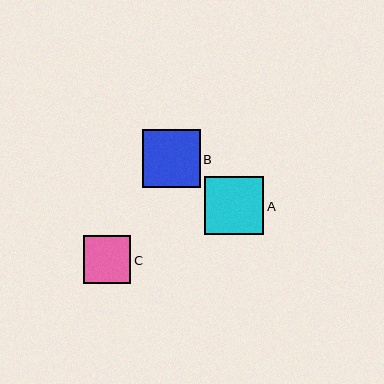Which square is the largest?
Square A is the largest with a size of approximately 59 pixels.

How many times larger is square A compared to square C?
Square A is approximately 1.2 times the size of square C.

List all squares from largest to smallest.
From largest to smallest: A, B, C.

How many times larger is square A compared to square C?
Square A is approximately 1.2 times the size of square C.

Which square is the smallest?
Square C is the smallest with a size of approximately 48 pixels.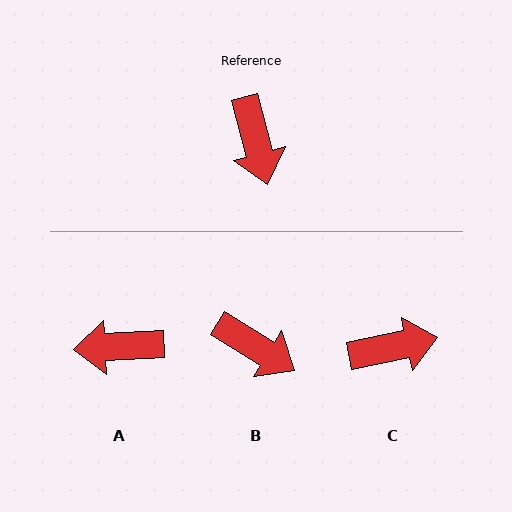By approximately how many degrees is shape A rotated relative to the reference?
Approximately 102 degrees clockwise.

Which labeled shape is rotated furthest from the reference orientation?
A, about 102 degrees away.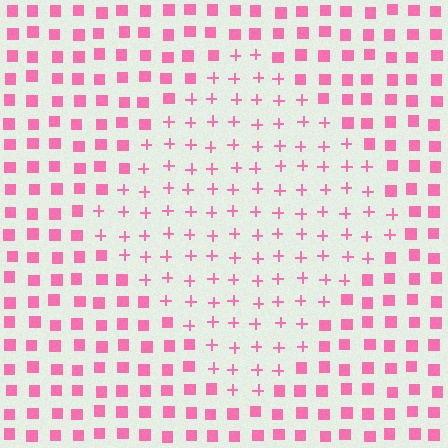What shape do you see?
I see a diamond.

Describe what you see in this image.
The image is filled with small pink elements arranged in a uniform grid. A diamond-shaped region contains plus signs, while the surrounding area contains squares. The boundary is defined purely by the change in element shape.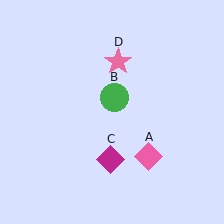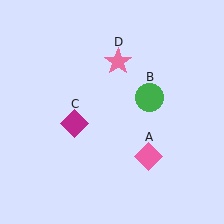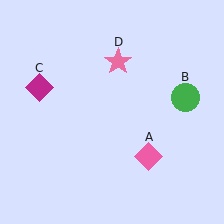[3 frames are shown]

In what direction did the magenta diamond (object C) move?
The magenta diamond (object C) moved up and to the left.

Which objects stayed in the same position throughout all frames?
Pink diamond (object A) and pink star (object D) remained stationary.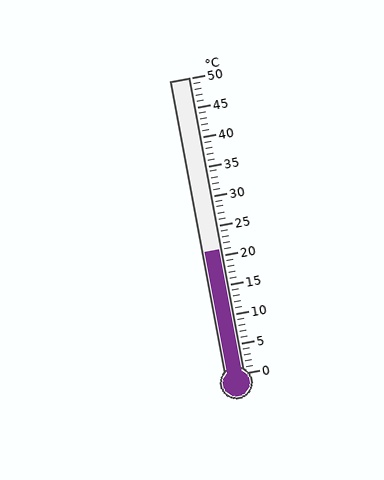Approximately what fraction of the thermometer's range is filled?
The thermometer is filled to approximately 40% of its range.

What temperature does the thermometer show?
The thermometer shows approximately 21°C.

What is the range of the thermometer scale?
The thermometer scale ranges from 0°C to 50°C.